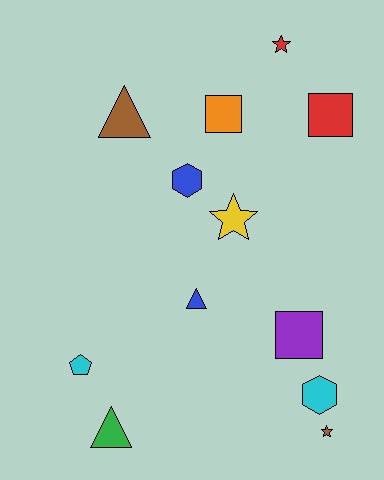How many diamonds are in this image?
There are no diamonds.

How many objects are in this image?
There are 12 objects.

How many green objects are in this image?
There is 1 green object.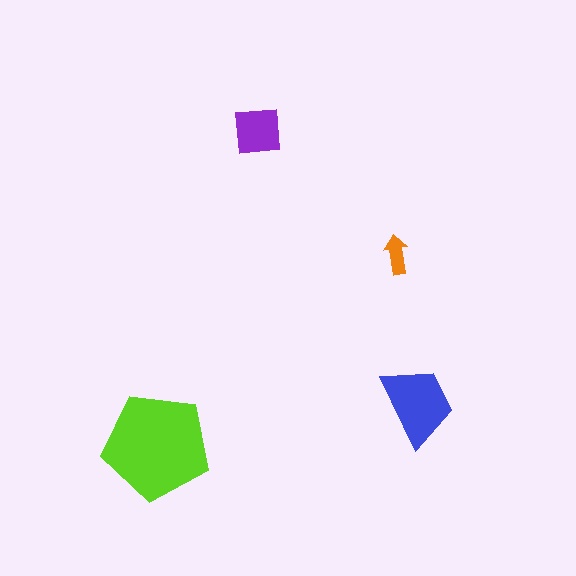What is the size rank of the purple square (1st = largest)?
3rd.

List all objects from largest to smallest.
The lime pentagon, the blue trapezoid, the purple square, the orange arrow.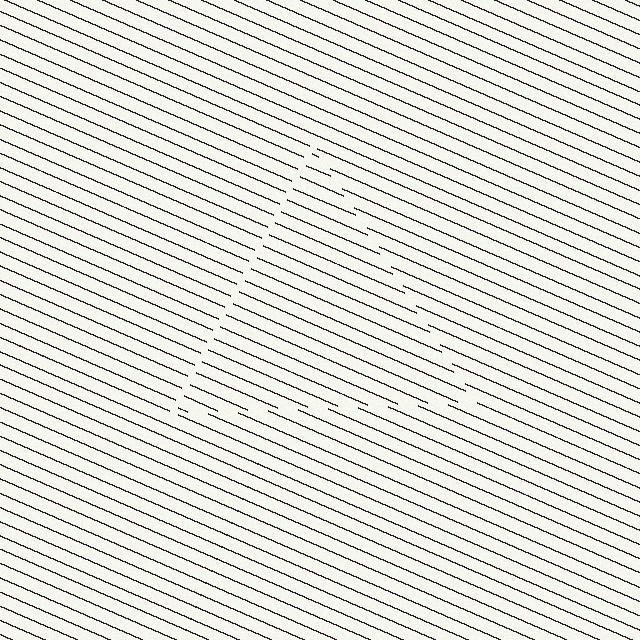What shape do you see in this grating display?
An illusory triangle. The interior of the shape contains the same grating, shifted by half a period — the contour is defined by the phase discontinuity where line-ends from the inner and outer gratings abut.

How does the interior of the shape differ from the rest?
The interior of the shape contains the same grating, shifted by half a period — the contour is defined by the phase discontinuity where line-ends from the inner and outer gratings abut.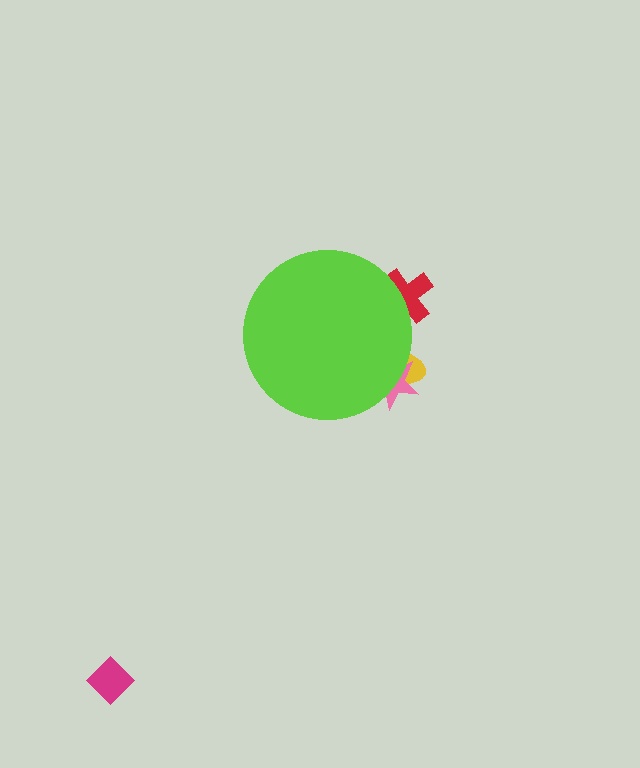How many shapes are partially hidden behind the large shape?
3 shapes are partially hidden.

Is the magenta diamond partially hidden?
No, the magenta diamond is fully visible.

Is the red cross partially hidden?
Yes, the red cross is partially hidden behind the lime circle.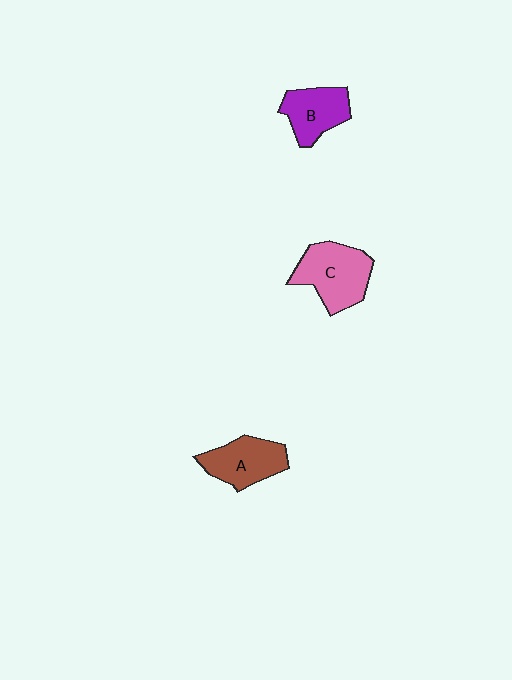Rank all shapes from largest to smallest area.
From largest to smallest: C (pink), A (brown), B (purple).